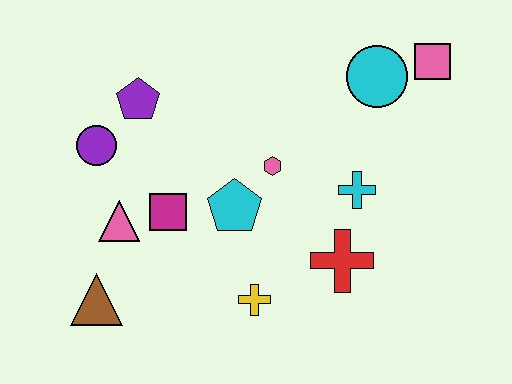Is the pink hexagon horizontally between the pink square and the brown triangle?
Yes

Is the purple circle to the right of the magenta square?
No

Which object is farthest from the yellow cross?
The pink square is farthest from the yellow cross.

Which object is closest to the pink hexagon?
The cyan pentagon is closest to the pink hexagon.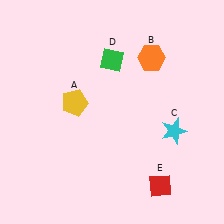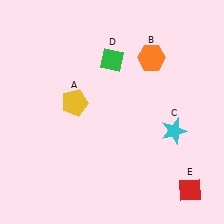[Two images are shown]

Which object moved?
The red diamond (E) moved right.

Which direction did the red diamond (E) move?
The red diamond (E) moved right.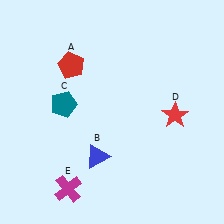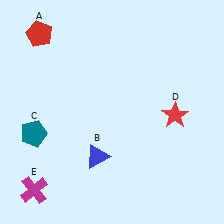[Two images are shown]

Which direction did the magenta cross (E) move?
The magenta cross (E) moved left.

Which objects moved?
The objects that moved are: the red pentagon (A), the teal pentagon (C), the magenta cross (E).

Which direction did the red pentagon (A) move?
The red pentagon (A) moved left.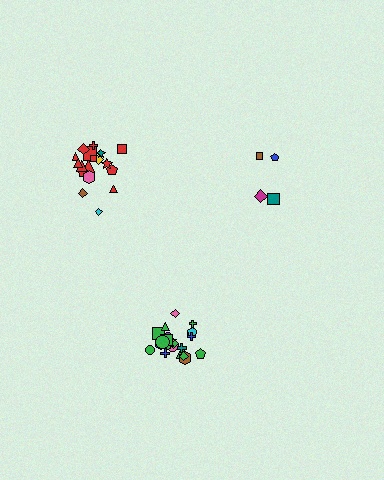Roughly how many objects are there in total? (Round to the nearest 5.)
Roughly 45 objects in total.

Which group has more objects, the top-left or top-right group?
The top-left group.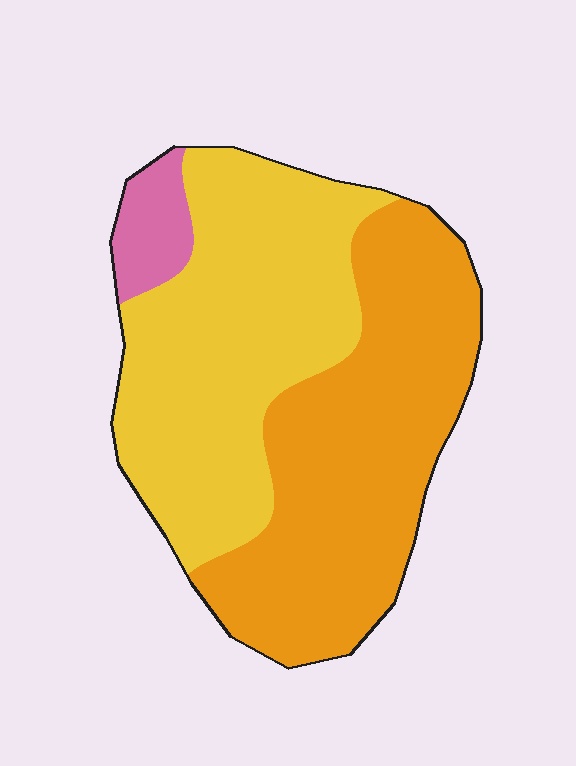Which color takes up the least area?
Pink, at roughly 5%.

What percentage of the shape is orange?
Orange covers about 45% of the shape.